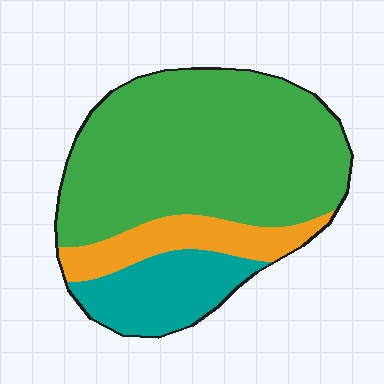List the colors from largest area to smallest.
From largest to smallest: green, teal, orange.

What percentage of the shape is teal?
Teal takes up about one sixth (1/6) of the shape.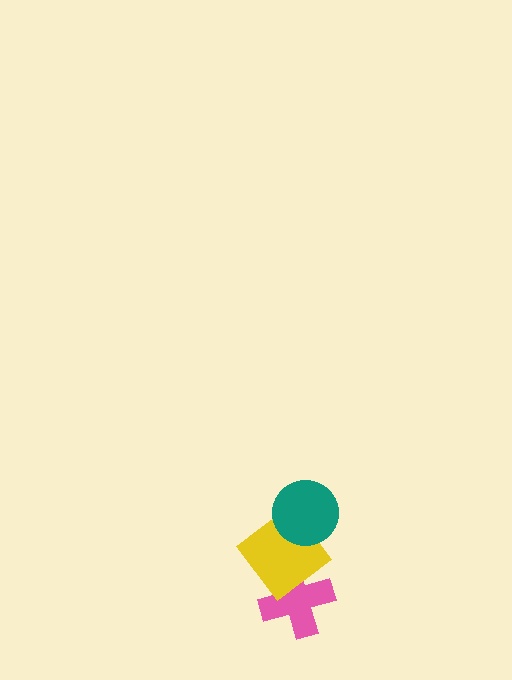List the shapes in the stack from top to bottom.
From top to bottom: the teal circle, the yellow diamond, the pink cross.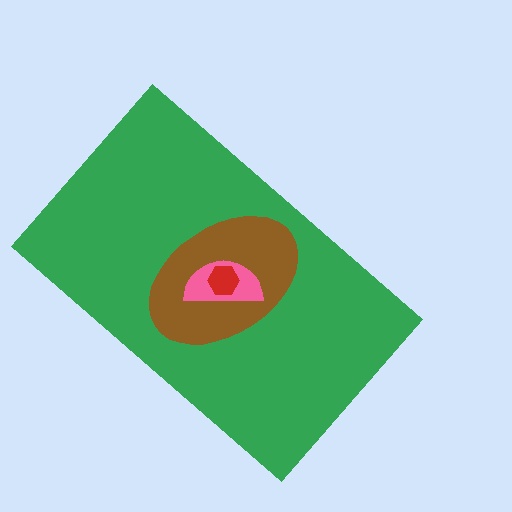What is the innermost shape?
The red hexagon.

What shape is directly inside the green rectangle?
The brown ellipse.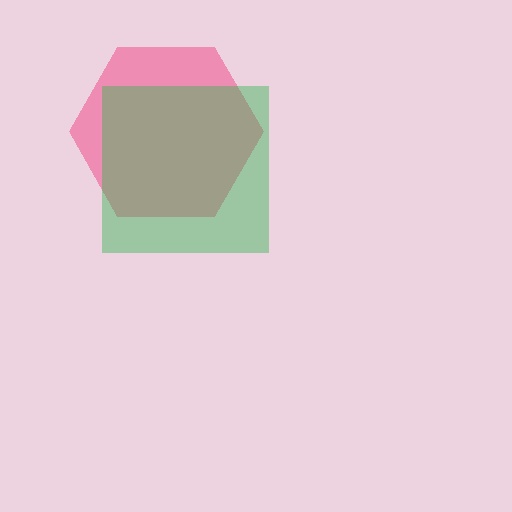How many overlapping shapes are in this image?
There are 2 overlapping shapes in the image.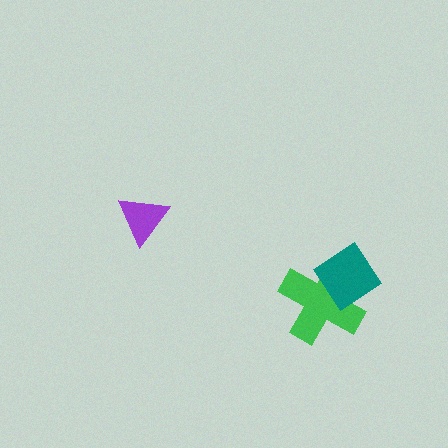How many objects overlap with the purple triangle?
0 objects overlap with the purple triangle.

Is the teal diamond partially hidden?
No, no other shape covers it.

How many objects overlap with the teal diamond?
1 object overlaps with the teal diamond.